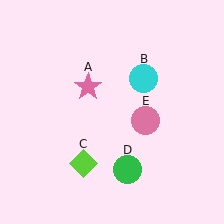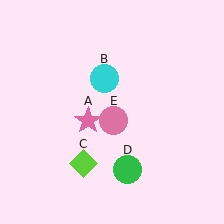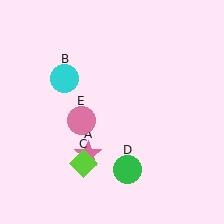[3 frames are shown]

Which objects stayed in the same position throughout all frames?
Lime diamond (object C) and green circle (object D) remained stationary.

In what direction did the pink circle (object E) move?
The pink circle (object E) moved left.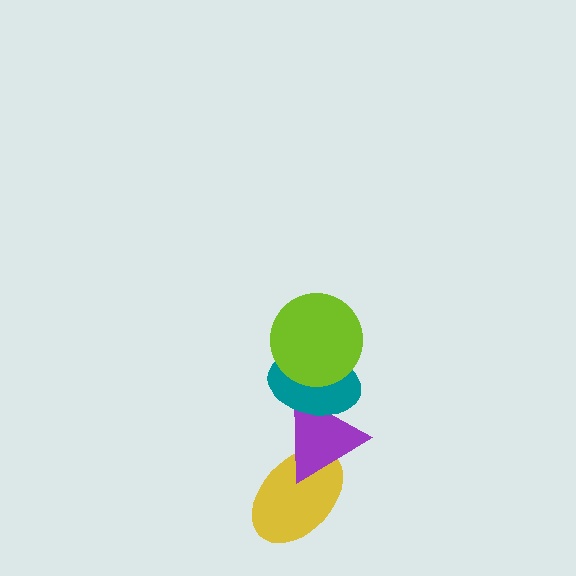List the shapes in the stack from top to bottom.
From top to bottom: the lime circle, the teal ellipse, the purple triangle, the yellow ellipse.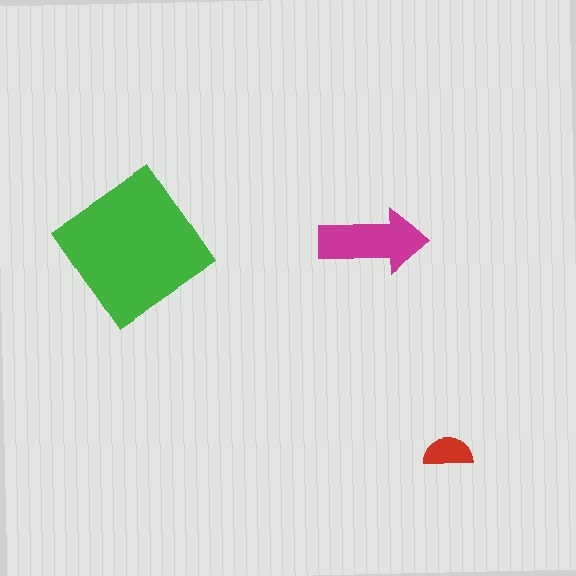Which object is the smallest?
The red semicircle.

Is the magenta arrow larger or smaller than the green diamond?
Smaller.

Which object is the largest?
The green diamond.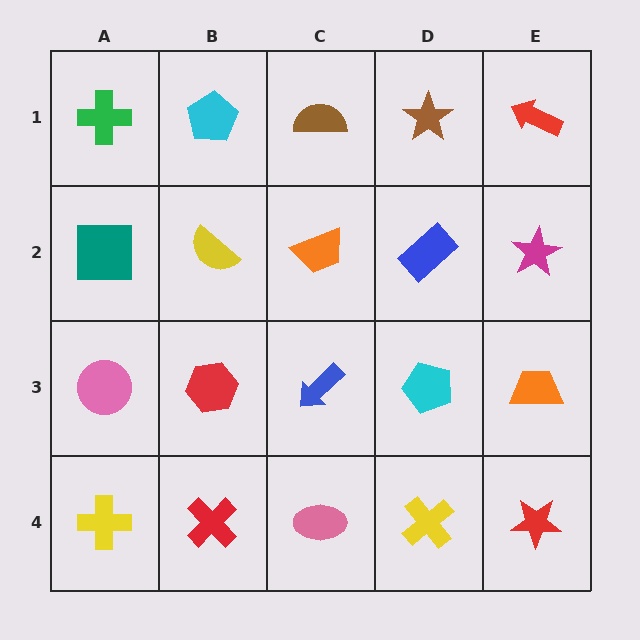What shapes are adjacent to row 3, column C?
An orange trapezoid (row 2, column C), a pink ellipse (row 4, column C), a red hexagon (row 3, column B), a cyan pentagon (row 3, column D).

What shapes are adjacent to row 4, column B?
A red hexagon (row 3, column B), a yellow cross (row 4, column A), a pink ellipse (row 4, column C).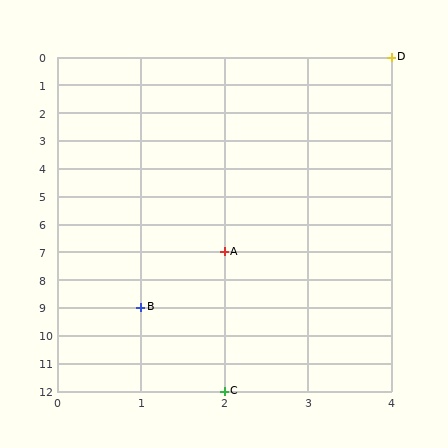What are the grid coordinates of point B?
Point B is at grid coordinates (1, 9).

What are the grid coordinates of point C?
Point C is at grid coordinates (2, 12).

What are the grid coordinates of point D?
Point D is at grid coordinates (4, 0).